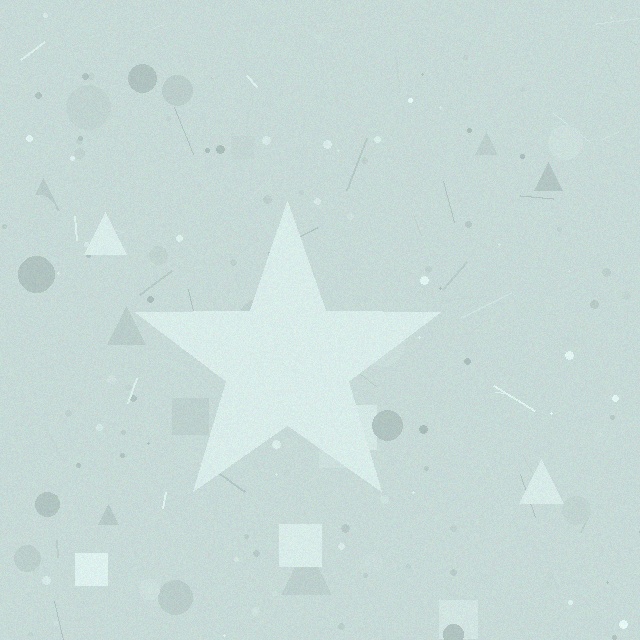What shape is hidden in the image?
A star is hidden in the image.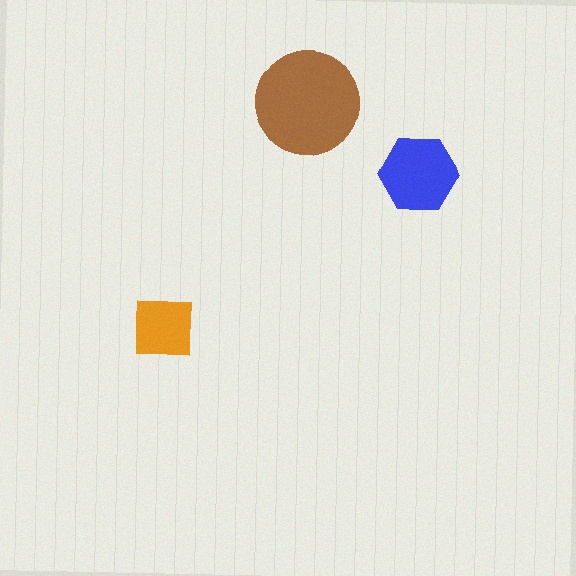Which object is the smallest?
The orange square.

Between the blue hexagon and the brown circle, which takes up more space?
The brown circle.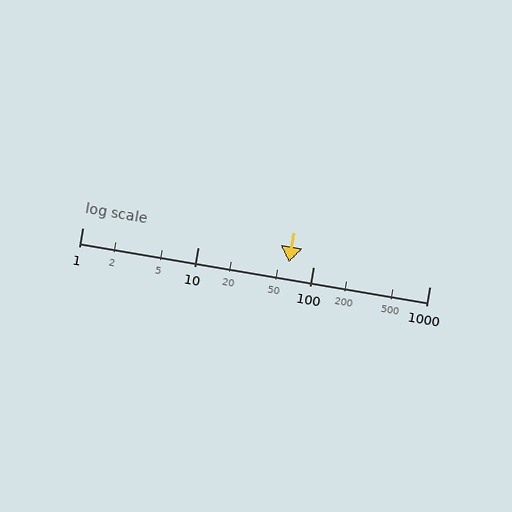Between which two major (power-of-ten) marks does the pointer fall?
The pointer is between 10 and 100.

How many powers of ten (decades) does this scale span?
The scale spans 3 decades, from 1 to 1000.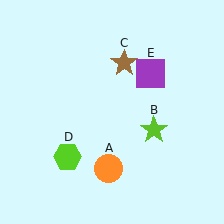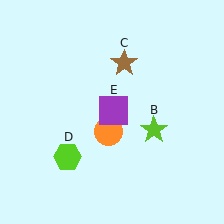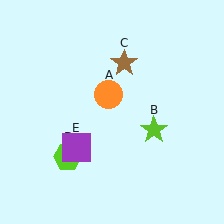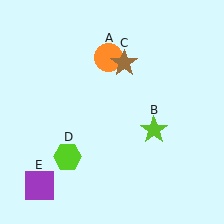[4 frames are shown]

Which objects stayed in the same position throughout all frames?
Lime star (object B) and brown star (object C) and lime hexagon (object D) remained stationary.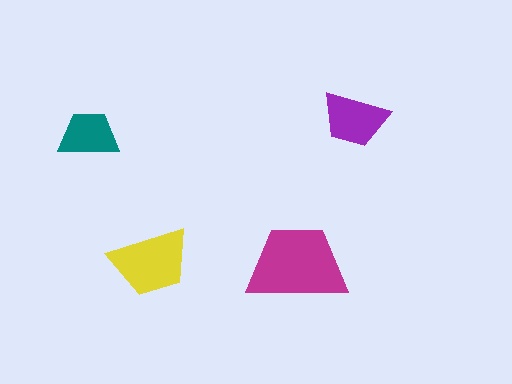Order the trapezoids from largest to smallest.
the magenta one, the yellow one, the purple one, the teal one.